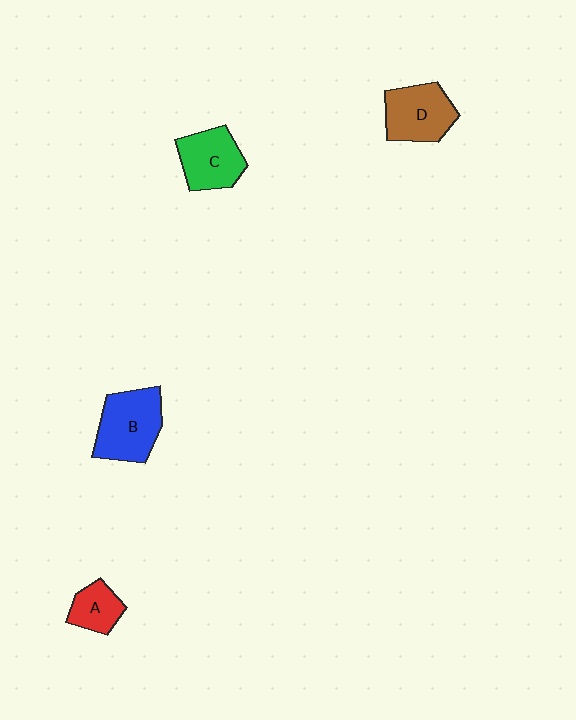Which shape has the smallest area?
Shape A (red).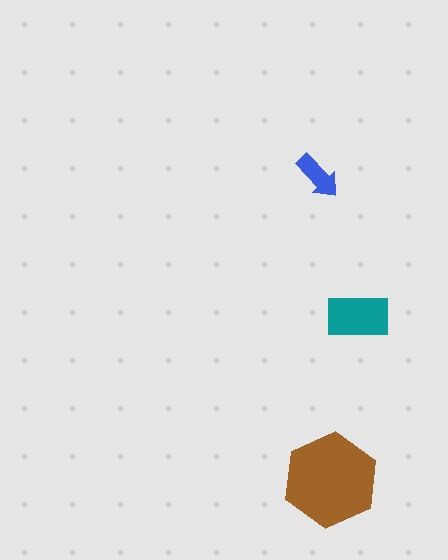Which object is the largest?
The brown hexagon.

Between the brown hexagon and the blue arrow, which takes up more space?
The brown hexagon.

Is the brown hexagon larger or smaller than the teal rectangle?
Larger.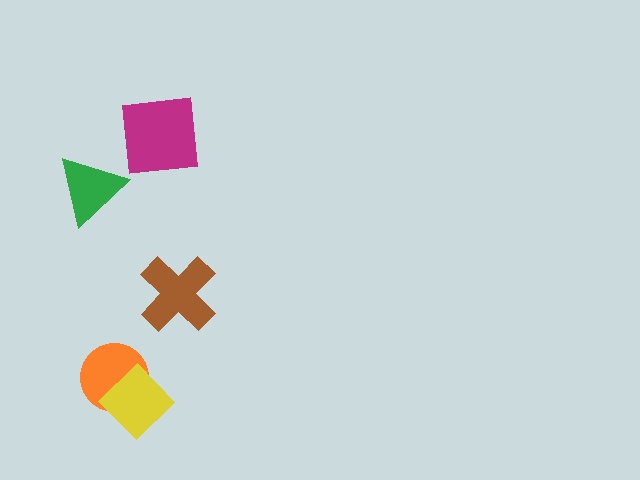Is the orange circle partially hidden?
Yes, it is partially covered by another shape.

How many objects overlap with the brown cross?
0 objects overlap with the brown cross.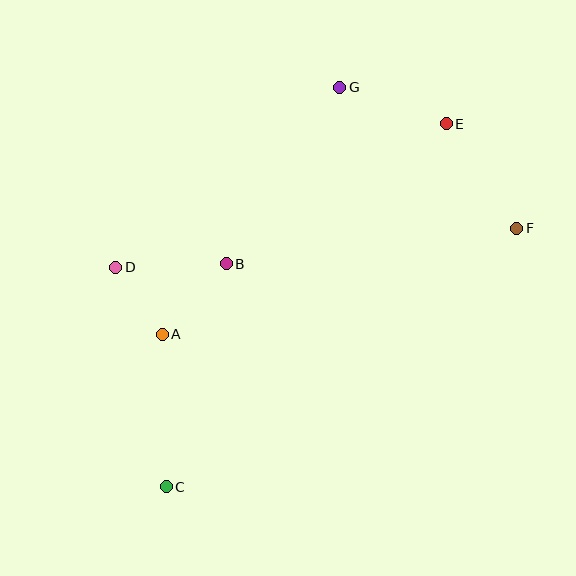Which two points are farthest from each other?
Points C and E are farthest from each other.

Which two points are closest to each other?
Points A and D are closest to each other.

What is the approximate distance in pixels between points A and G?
The distance between A and G is approximately 304 pixels.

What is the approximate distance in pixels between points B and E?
The distance between B and E is approximately 261 pixels.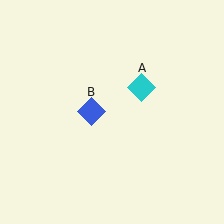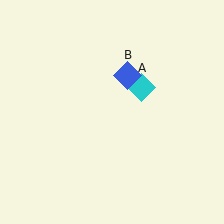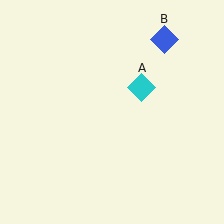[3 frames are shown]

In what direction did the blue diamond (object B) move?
The blue diamond (object B) moved up and to the right.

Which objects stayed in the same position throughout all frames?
Cyan diamond (object A) remained stationary.